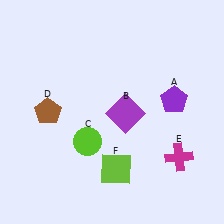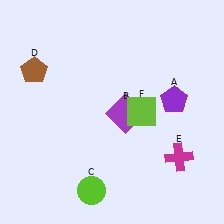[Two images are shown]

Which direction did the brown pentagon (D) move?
The brown pentagon (D) moved up.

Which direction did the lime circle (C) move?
The lime circle (C) moved down.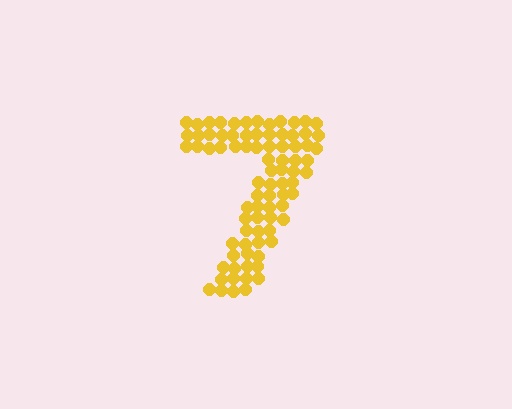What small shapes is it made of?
It is made of small circles.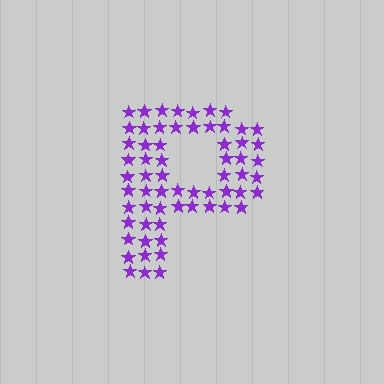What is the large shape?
The large shape is the letter P.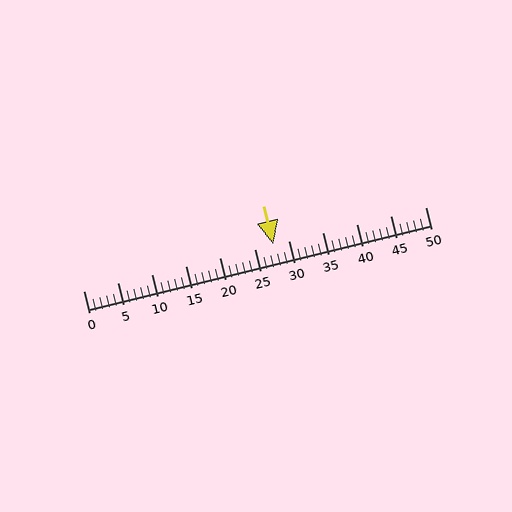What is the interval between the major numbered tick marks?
The major tick marks are spaced 5 units apart.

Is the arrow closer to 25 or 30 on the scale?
The arrow is closer to 30.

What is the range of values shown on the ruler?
The ruler shows values from 0 to 50.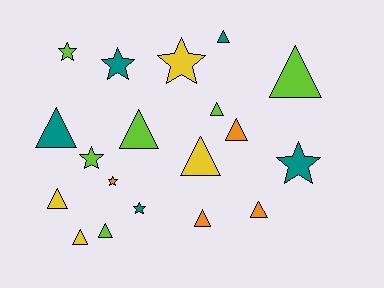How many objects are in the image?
There are 19 objects.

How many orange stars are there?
There is 1 orange star.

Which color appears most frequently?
Lime, with 6 objects.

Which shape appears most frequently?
Triangle, with 12 objects.